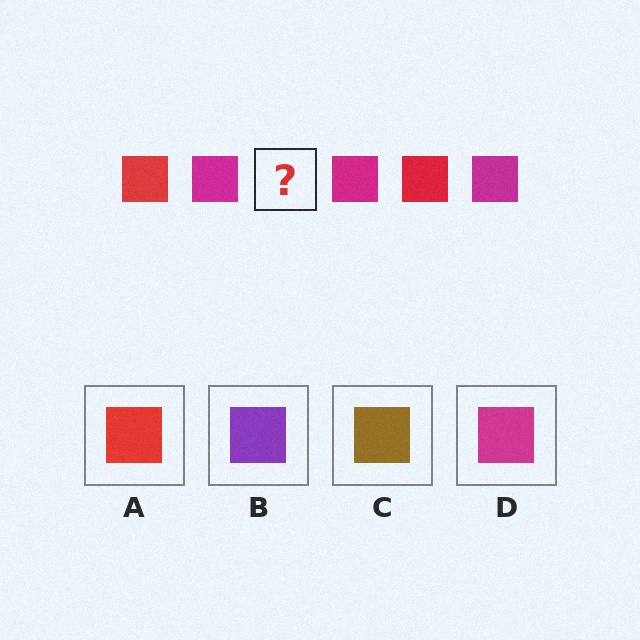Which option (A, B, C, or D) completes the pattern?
A.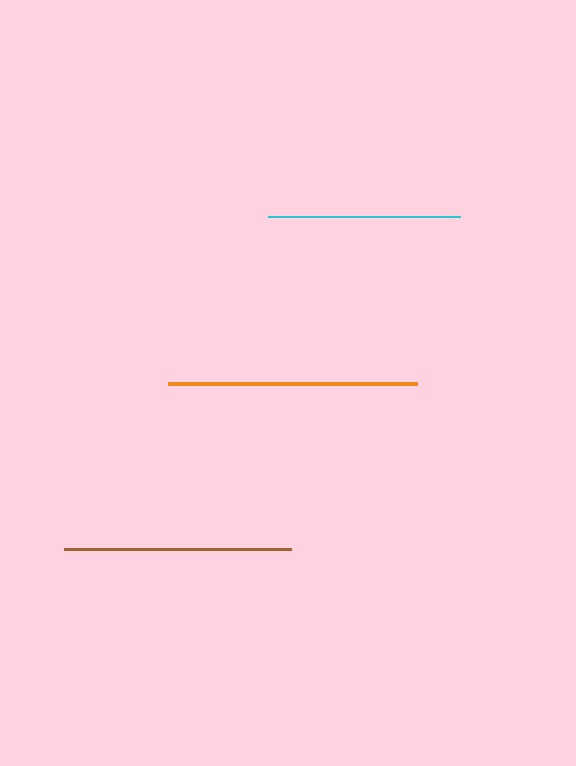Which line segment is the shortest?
The cyan line is the shortest at approximately 192 pixels.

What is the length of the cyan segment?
The cyan segment is approximately 192 pixels long.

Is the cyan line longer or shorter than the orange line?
The orange line is longer than the cyan line.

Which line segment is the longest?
The orange line is the longest at approximately 248 pixels.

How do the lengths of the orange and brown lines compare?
The orange and brown lines are approximately the same length.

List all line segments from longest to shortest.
From longest to shortest: orange, brown, cyan.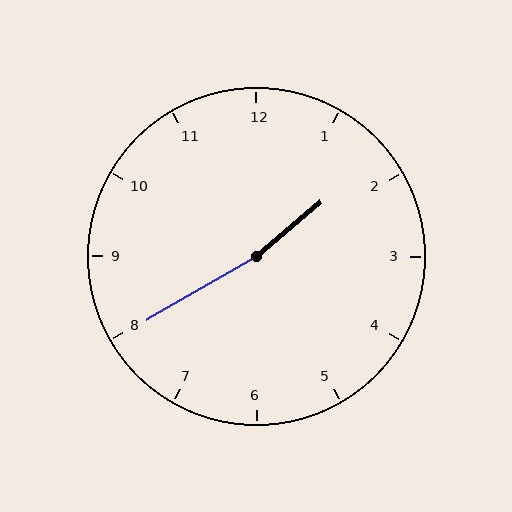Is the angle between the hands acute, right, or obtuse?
It is obtuse.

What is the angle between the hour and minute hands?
Approximately 170 degrees.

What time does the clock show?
1:40.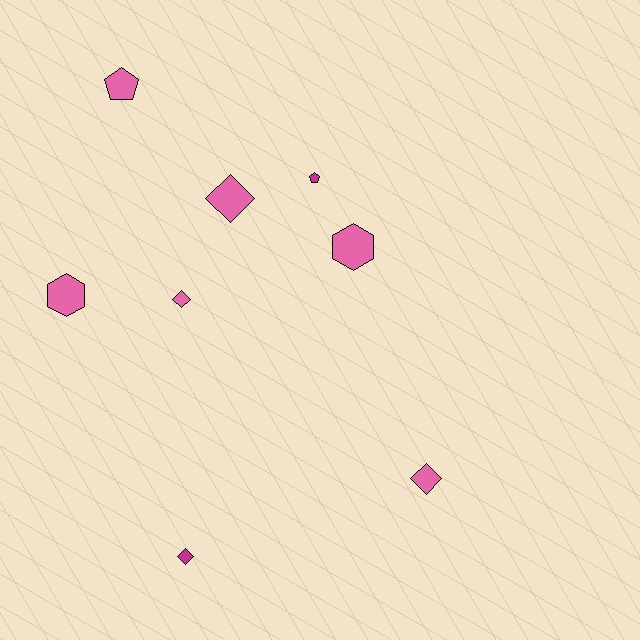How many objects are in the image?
There are 8 objects.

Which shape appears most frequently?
Diamond, with 4 objects.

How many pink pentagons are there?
There is 1 pink pentagon.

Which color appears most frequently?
Pink, with 6 objects.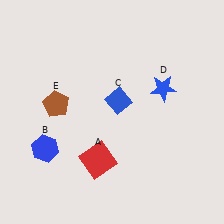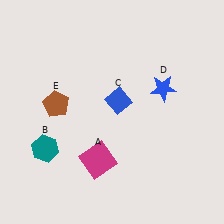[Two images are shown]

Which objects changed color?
A changed from red to magenta. B changed from blue to teal.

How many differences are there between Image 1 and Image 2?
There are 2 differences between the two images.